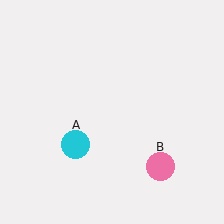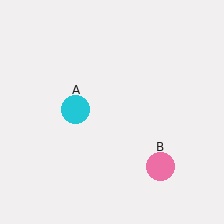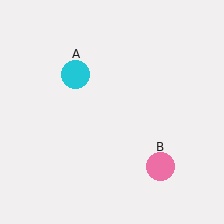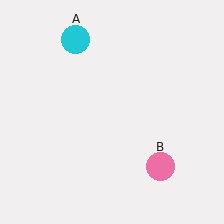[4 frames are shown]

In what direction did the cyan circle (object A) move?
The cyan circle (object A) moved up.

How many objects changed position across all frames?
1 object changed position: cyan circle (object A).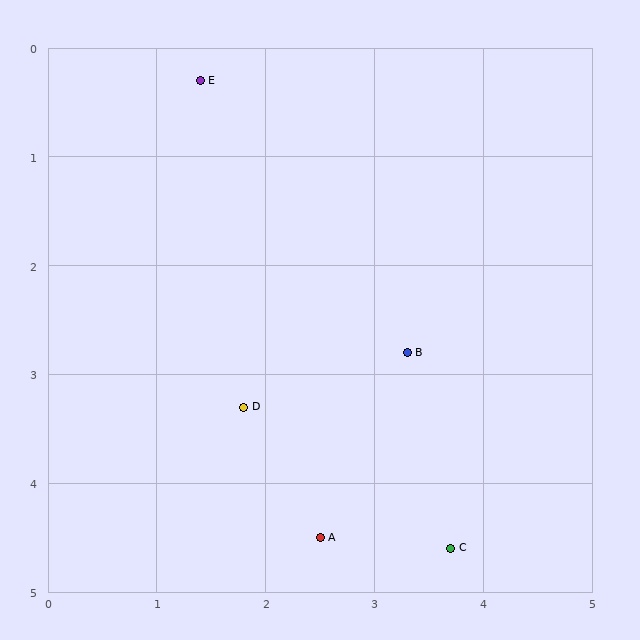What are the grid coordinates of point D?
Point D is at approximately (1.8, 3.3).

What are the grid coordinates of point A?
Point A is at approximately (2.5, 4.5).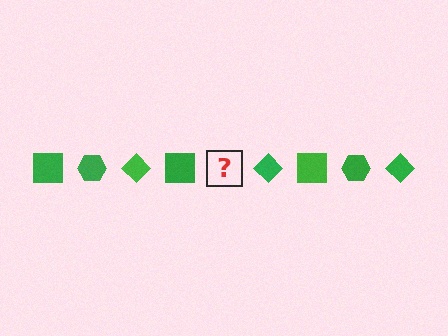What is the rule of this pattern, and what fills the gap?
The rule is that the pattern cycles through square, hexagon, diamond shapes in green. The gap should be filled with a green hexagon.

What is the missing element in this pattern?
The missing element is a green hexagon.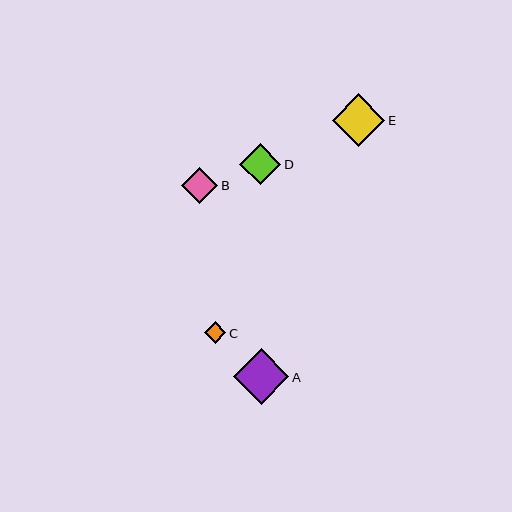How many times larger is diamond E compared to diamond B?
Diamond E is approximately 1.5 times the size of diamond B.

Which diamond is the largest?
Diamond A is the largest with a size of approximately 55 pixels.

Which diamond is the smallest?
Diamond C is the smallest with a size of approximately 21 pixels.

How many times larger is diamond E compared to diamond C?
Diamond E is approximately 2.5 times the size of diamond C.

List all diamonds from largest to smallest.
From largest to smallest: A, E, D, B, C.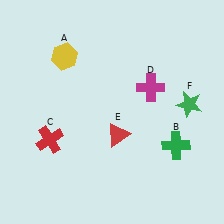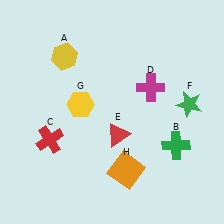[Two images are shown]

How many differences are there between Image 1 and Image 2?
There are 2 differences between the two images.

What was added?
A yellow hexagon (G), an orange square (H) were added in Image 2.